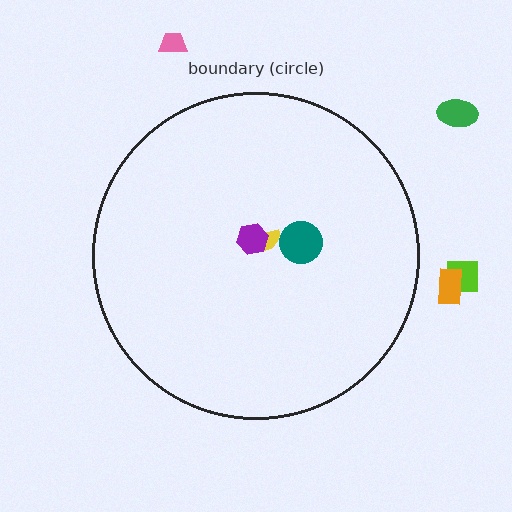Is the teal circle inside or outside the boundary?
Inside.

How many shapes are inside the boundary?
3 inside, 4 outside.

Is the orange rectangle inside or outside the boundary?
Outside.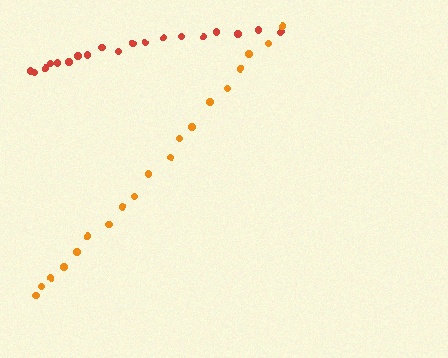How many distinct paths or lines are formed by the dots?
There are 2 distinct paths.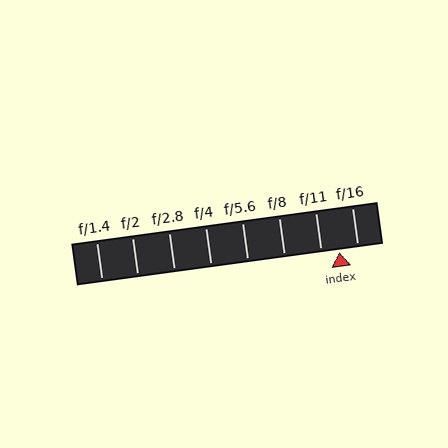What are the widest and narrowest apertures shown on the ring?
The widest aperture shown is f/1.4 and the narrowest is f/16.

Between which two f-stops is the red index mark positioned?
The index mark is between f/11 and f/16.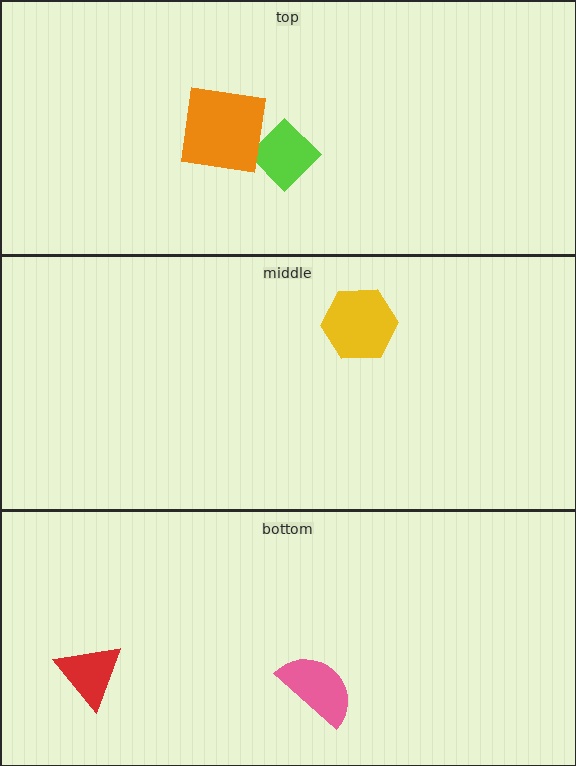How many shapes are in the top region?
2.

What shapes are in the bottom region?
The red triangle, the pink semicircle.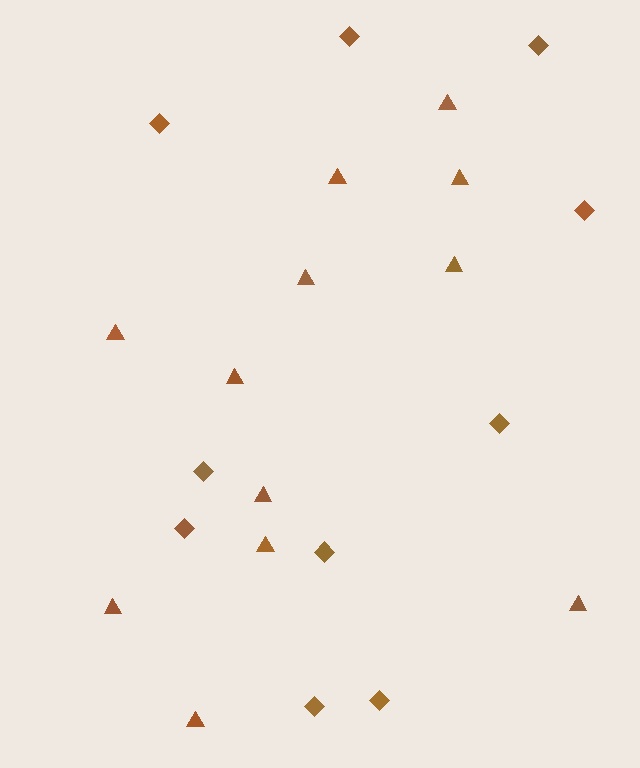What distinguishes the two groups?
There are 2 groups: one group of triangles (12) and one group of diamonds (10).